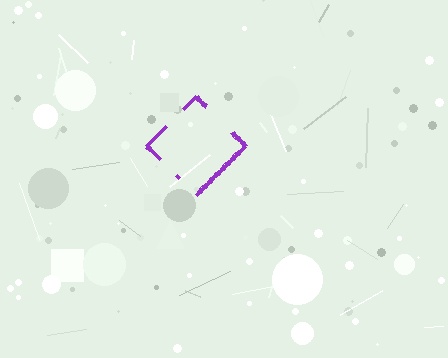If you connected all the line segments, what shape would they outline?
They would outline a diamond.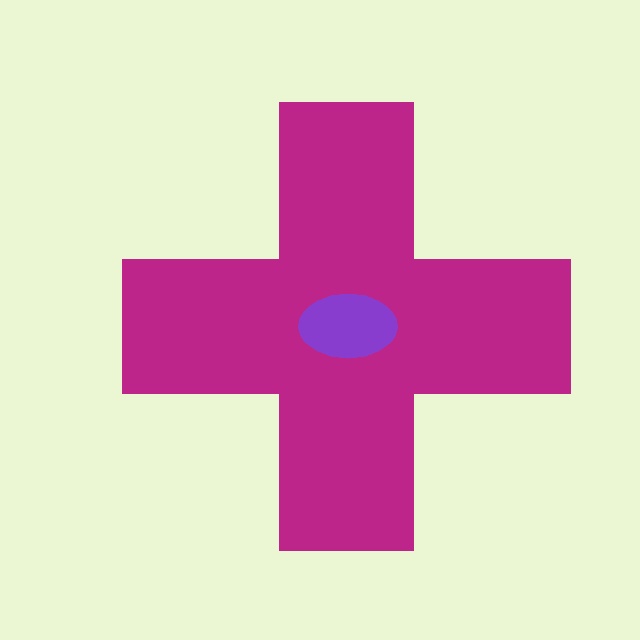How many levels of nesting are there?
2.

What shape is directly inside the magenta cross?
The purple ellipse.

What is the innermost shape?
The purple ellipse.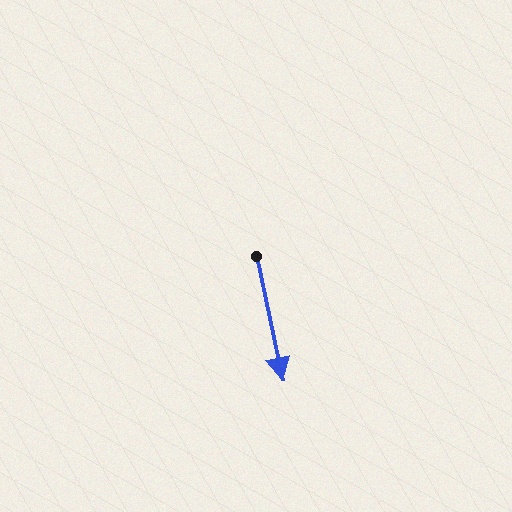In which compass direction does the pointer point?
South.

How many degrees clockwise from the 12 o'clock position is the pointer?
Approximately 168 degrees.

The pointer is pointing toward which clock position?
Roughly 6 o'clock.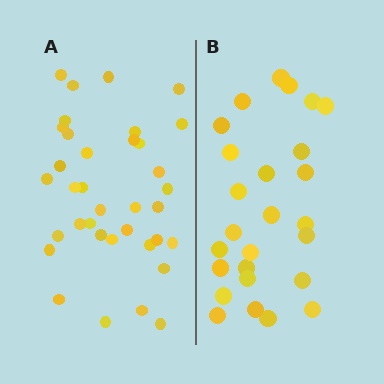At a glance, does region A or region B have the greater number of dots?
Region A (the left region) has more dots.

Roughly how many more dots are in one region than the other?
Region A has roughly 10 or so more dots than region B.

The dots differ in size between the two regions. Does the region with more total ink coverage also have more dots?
No. Region B has more total ink coverage because its dots are larger, but region A actually contains more individual dots. Total area can be misleading — the number of items is what matters here.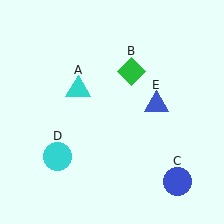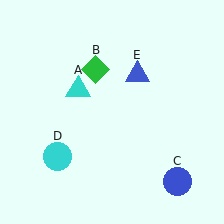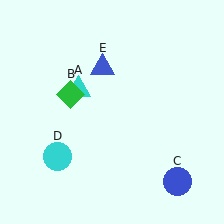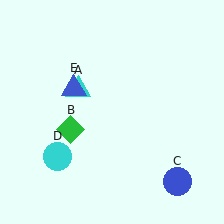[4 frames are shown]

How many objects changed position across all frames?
2 objects changed position: green diamond (object B), blue triangle (object E).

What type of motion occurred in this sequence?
The green diamond (object B), blue triangle (object E) rotated counterclockwise around the center of the scene.